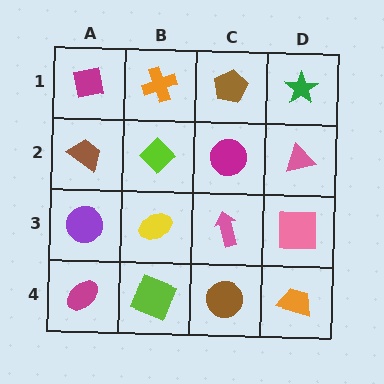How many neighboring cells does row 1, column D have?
2.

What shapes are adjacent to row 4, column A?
A purple circle (row 3, column A), a lime square (row 4, column B).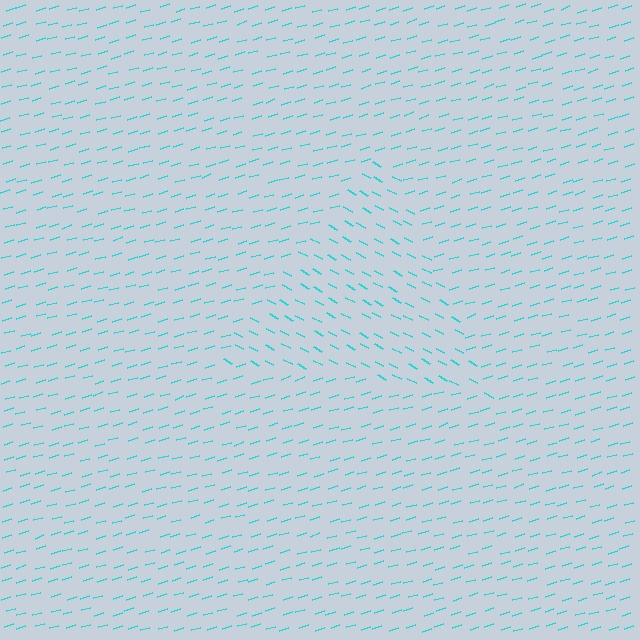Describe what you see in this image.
The image is filled with small cyan line segments. A triangle region in the image has lines oriented differently from the surrounding lines, creating a visible texture boundary.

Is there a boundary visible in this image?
Yes, there is a texture boundary formed by a change in line orientation.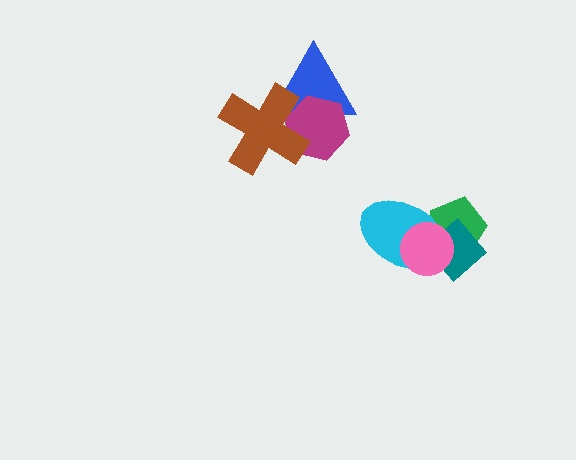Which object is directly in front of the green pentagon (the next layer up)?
The teal diamond is directly in front of the green pentagon.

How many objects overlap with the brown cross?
2 objects overlap with the brown cross.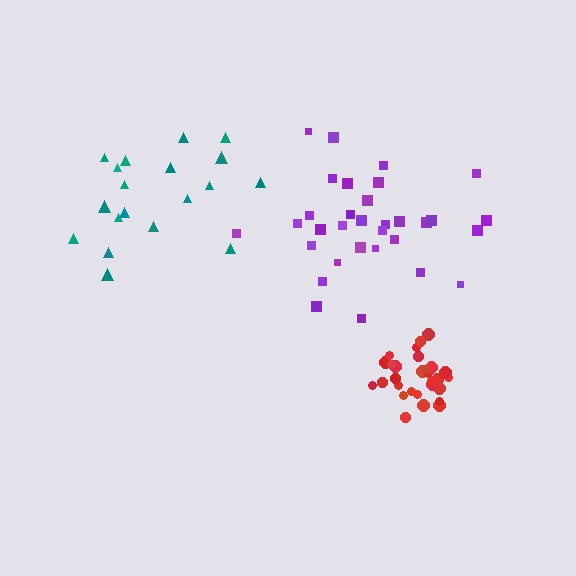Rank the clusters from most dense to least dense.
red, purple, teal.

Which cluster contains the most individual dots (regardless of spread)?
Purple (32).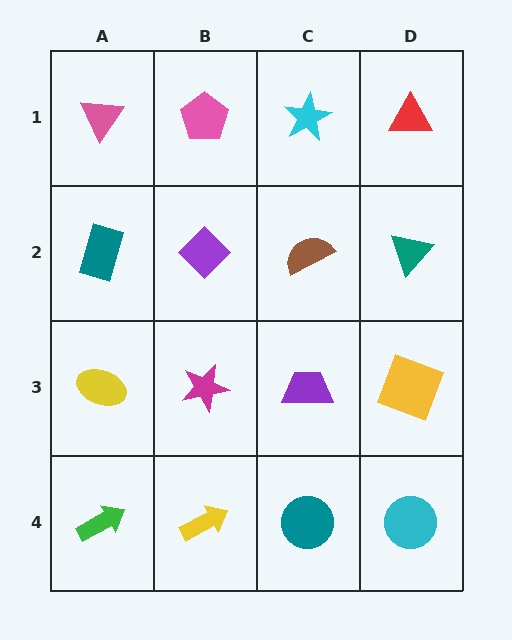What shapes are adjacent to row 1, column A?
A teal rectangle (row 2, column A), a pink pentagon (row 1, column B).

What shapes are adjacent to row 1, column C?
A brown semicircle (row 2, column C), a pink pentagon (row 1, column B), a red triangle (row 1, column D).